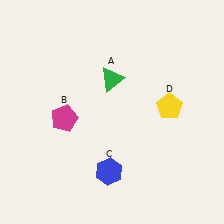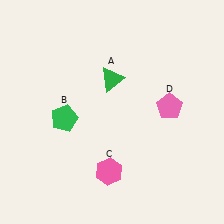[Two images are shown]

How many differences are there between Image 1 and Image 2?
There are 3 differences between the two images.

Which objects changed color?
B changed from magenta to green. C changed from blue to pink. D changed from yellow to pink.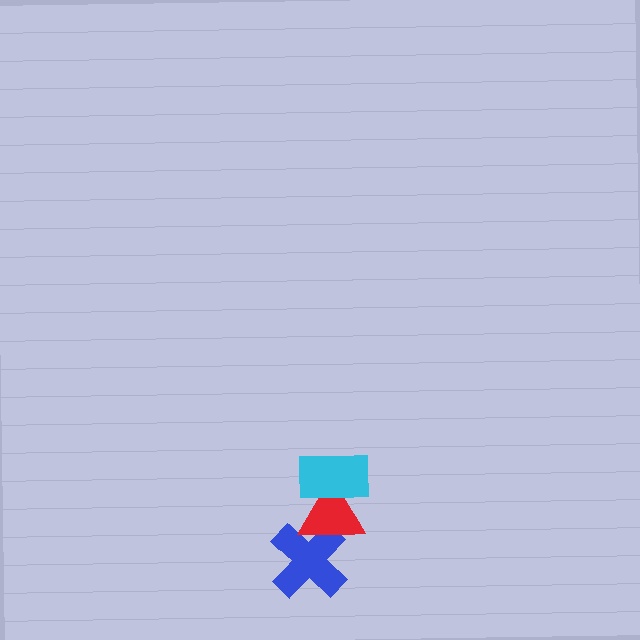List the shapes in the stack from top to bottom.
From top to bottom: the cyan rectangle, the red triangle, the blue cross.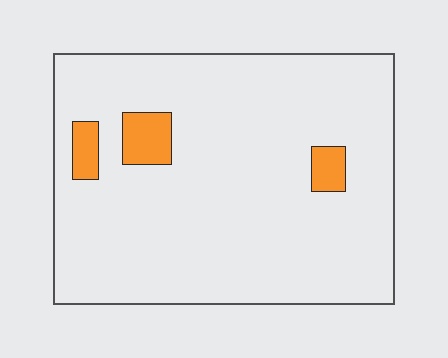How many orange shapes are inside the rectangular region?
3.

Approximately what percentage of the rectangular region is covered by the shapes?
Approximately 5%.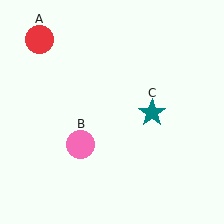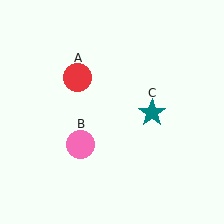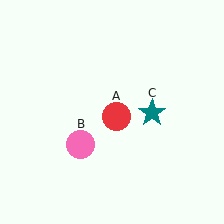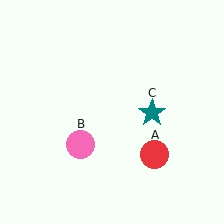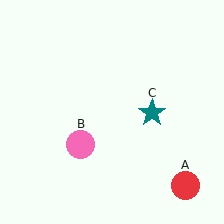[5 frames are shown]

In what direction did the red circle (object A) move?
The red circle (object A) moved down and to the right.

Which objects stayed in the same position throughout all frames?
Pink circle (object B) and teal star (object C) remained stationary.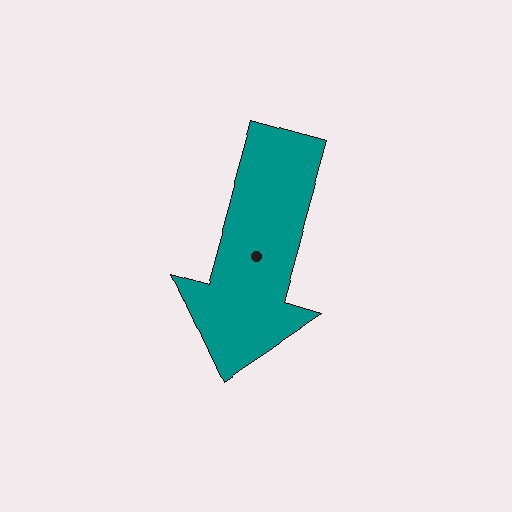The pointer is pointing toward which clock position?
Roughly 7 o'clock.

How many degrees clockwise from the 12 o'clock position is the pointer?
Approximately 196 degrees.